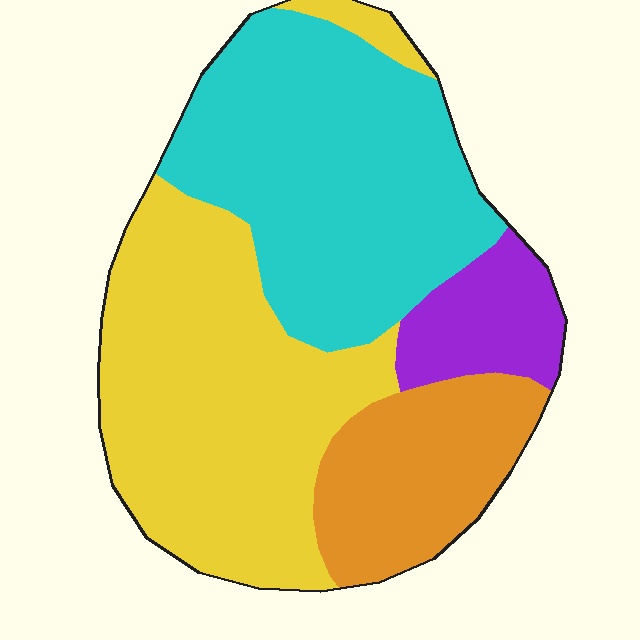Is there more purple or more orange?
Orange.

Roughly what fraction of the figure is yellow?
Yellow covers around 40% of the figure.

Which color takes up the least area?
Purple, at roughly 10%.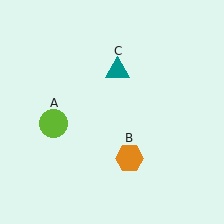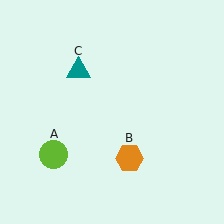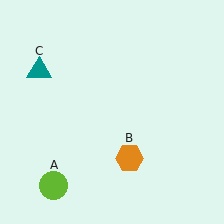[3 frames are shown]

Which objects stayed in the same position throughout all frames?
Orange hexagon (object B) remained stationary.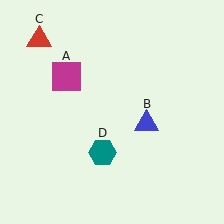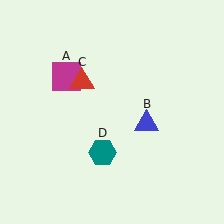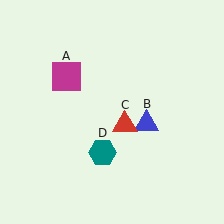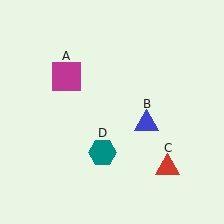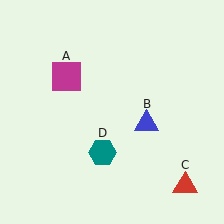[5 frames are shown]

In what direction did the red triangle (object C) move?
The red triangle (object C) moved down and to the right.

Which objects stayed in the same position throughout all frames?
Magenta square (object A) and blue triangle (object B) and teal hexagon (object D) remained stationary.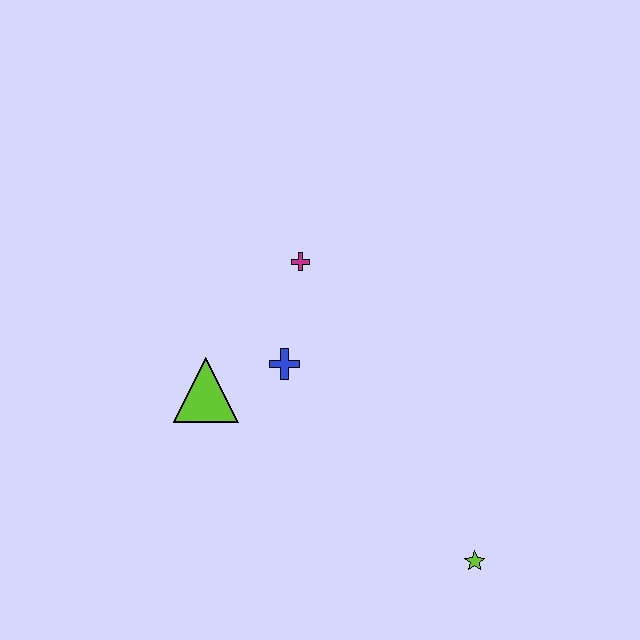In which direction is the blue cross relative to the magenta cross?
The blue cross is below the magenta cross.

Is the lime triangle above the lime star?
Yes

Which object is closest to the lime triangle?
The blue cross is closest to the lime triangle.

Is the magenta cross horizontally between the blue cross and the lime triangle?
No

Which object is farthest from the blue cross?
The lime star is farthest from the blue cross.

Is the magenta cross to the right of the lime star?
No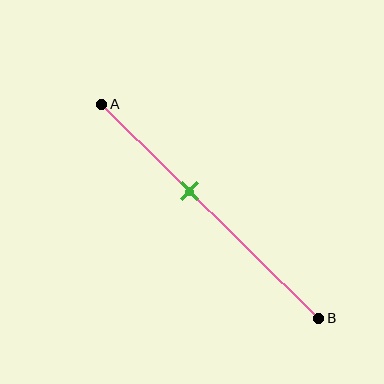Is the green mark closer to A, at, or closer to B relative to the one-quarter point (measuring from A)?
The green mark is closer to point B than the one-quarter point of segment AB.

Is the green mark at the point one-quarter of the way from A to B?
No, the mark is at about 40% from A, not at the 25% one-quarter point.